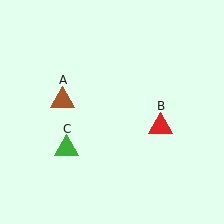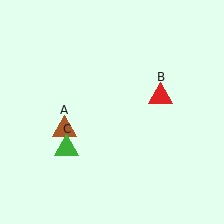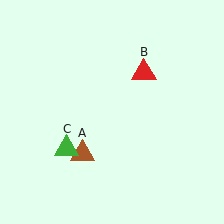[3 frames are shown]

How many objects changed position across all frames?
2 objects changed position: brown triangle (object A), red triangle (object B).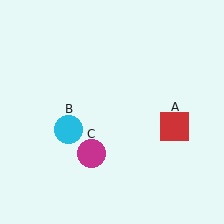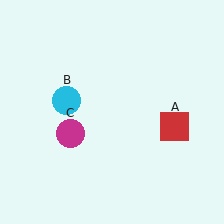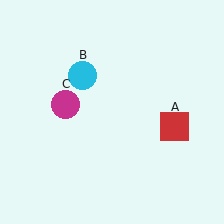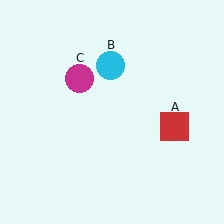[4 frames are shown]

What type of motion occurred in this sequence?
The cyan circle (object B), magenta circle (object C) rotated clockwise around the center of the scene.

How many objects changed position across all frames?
2 objects changed position: cyan circle (object B), magenta circle (object C).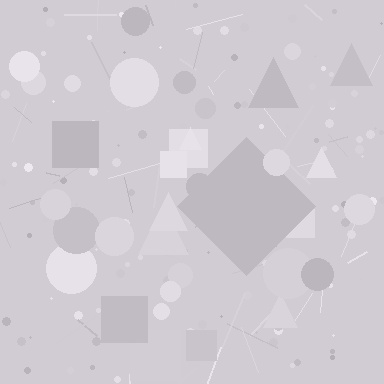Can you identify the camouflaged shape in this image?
The camouflaged shape is a diamond.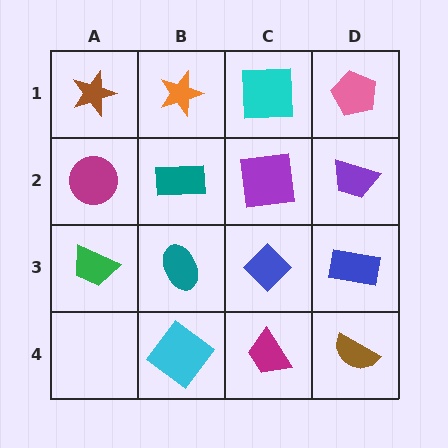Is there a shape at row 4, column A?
No, that cell is empty.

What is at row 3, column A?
A green trapezoid.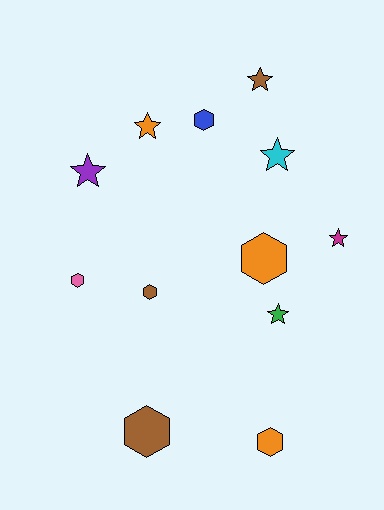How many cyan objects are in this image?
There is 1 cyan object.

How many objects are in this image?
There are 12 objects.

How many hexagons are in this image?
There are 6 hexagons.